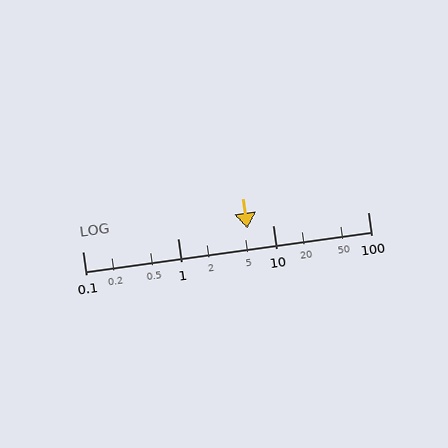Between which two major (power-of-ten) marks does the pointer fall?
The pointer is between 1 and 10.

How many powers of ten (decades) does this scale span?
The scale spans 3 decades, from 0.1 to 100.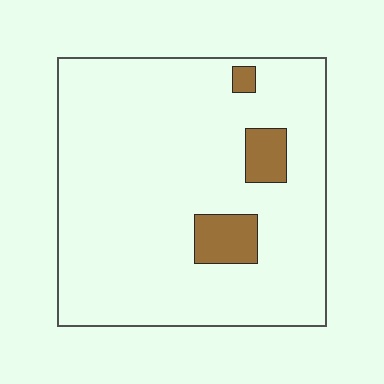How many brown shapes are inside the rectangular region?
3.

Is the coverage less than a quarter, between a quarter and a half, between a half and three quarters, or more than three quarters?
Less than a quarter.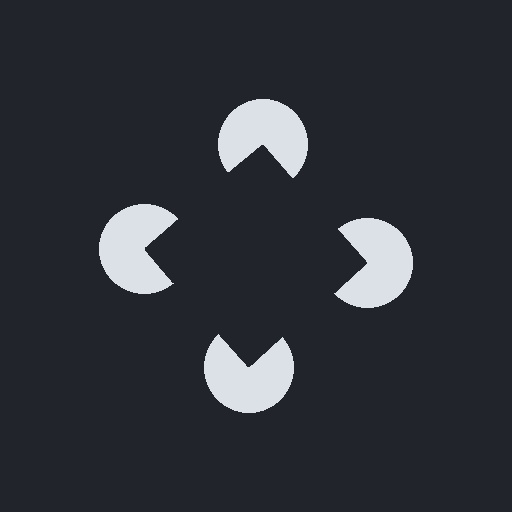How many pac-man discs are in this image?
There are 4 — one at each vertex of the illusory square.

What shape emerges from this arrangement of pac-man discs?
An illusory square — its edges are inferred from the aligned wedge cuts in the pac-man discs, not physically drawn.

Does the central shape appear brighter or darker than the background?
It typically appears slightly darker than the background, even though no actual brightness change is drawn.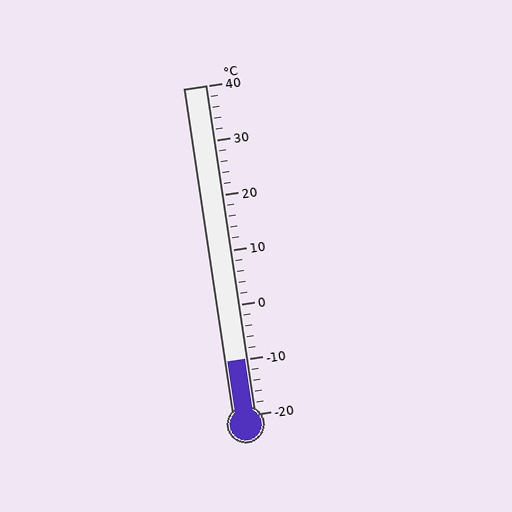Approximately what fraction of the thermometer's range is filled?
The thermometer is filled to approximately 15% of its range.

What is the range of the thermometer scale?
The thermometer scale ranges from -20°C to 40°C.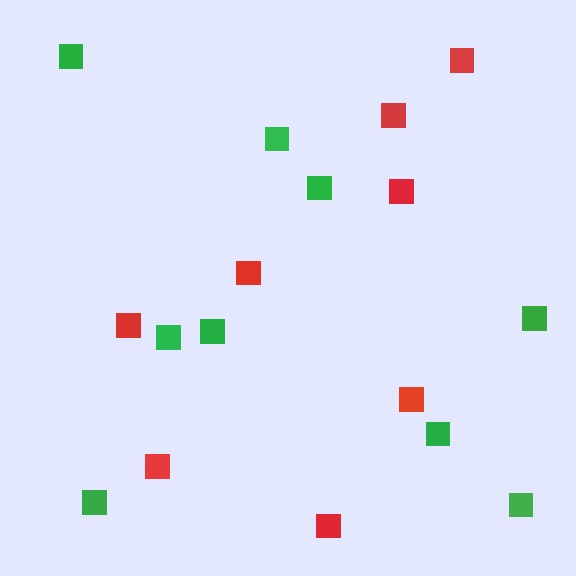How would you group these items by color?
There are 2 groups: one group of green squares (9) and one group of red squares (8).